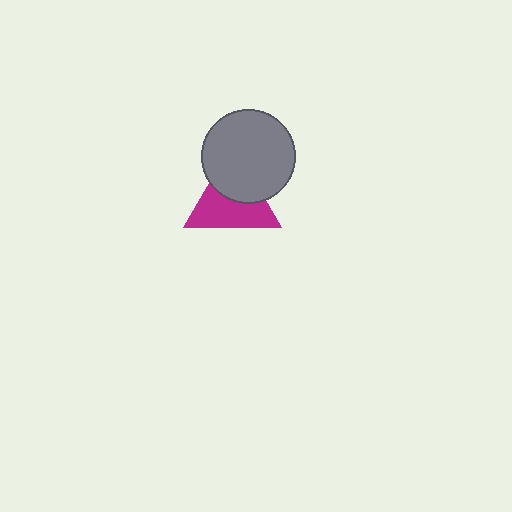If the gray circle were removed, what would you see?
You would see the complete magenta triangle.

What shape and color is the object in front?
The object in front is a gray circle.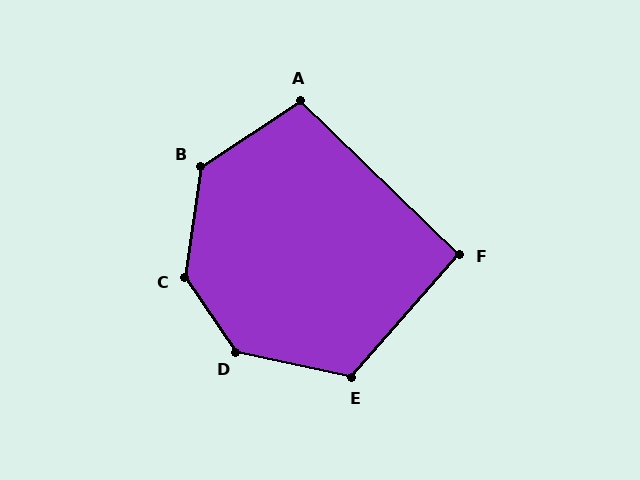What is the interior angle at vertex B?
Approximately 131 degrees (obtuse).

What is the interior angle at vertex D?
Approximately 136 degrees (obtuse).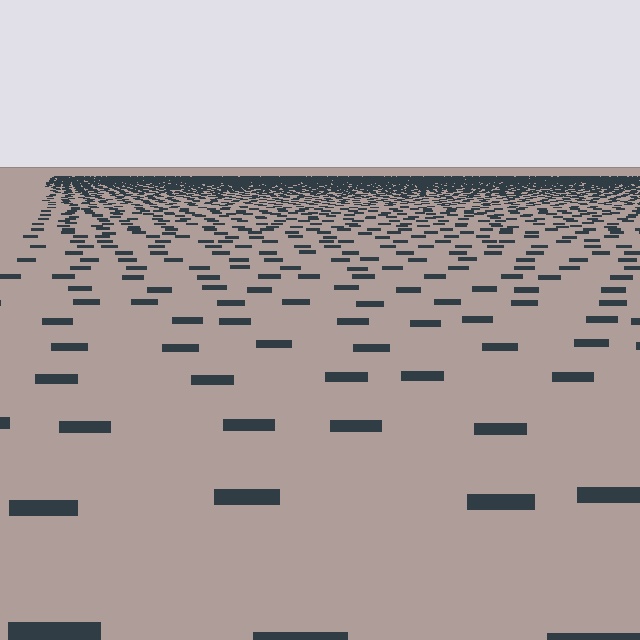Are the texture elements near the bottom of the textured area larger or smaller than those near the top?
Larger. Near the bottom, elements are closer to the viewer and appear at a bigger on-screen size.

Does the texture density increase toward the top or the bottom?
Density increases toward the top.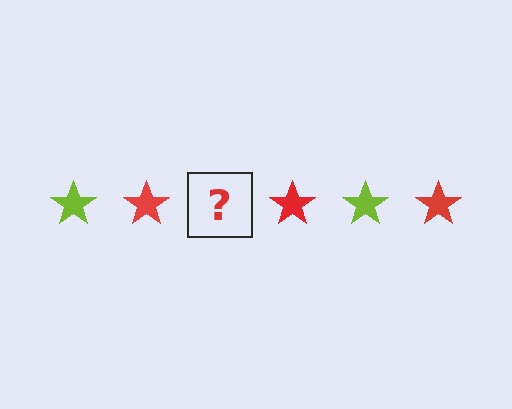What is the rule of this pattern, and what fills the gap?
The rule is that the pattern cycles through lime, red stars. The gap should be filled with a lime star.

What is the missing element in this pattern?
The missing element is a lime star.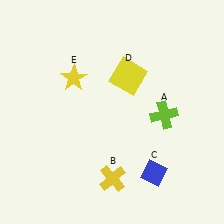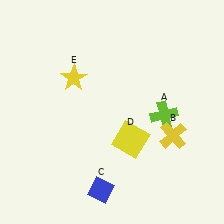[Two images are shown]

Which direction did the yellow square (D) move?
The yellow square (D) moved down.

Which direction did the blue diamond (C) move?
The blue diamond (C) moved left.